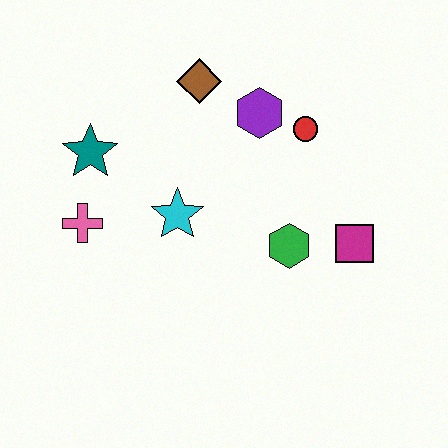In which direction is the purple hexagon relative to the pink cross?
The purple hexagon is to the right of the pink cross.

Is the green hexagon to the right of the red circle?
No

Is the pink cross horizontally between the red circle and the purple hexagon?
No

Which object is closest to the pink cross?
The teal star is closest to the pink cross.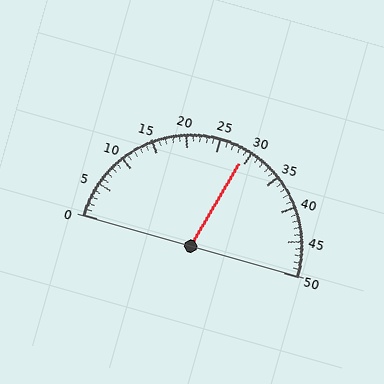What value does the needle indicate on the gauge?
The needle indicates approximately 29.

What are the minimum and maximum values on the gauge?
The gauge ranges from 0 to 50.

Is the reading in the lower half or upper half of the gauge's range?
The reading is in the upper half of the range (0 to 50).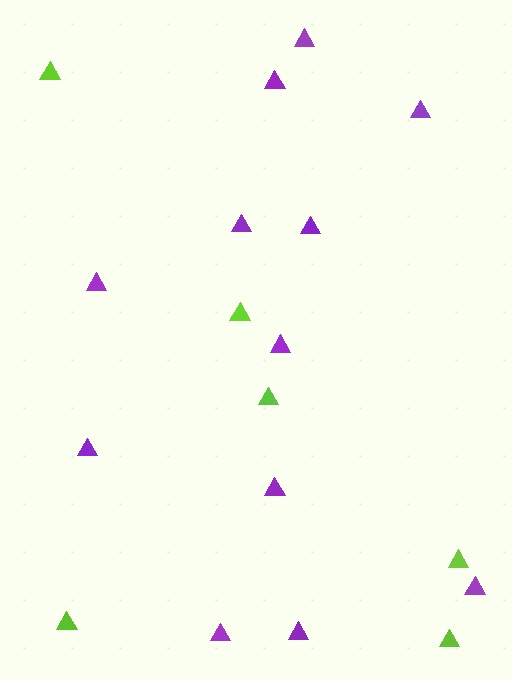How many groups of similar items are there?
There are 2 groups: one group of lime triangles (6) and one group of purple triangles (12).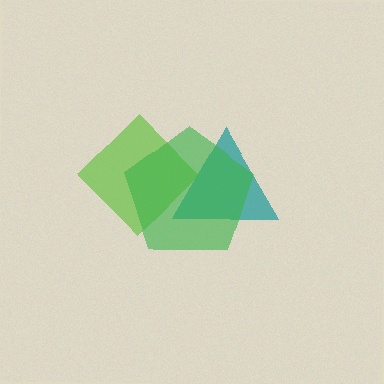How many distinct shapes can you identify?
There are 3 distinct shapes: a teal triangle, a lime diamond, a green pentagon.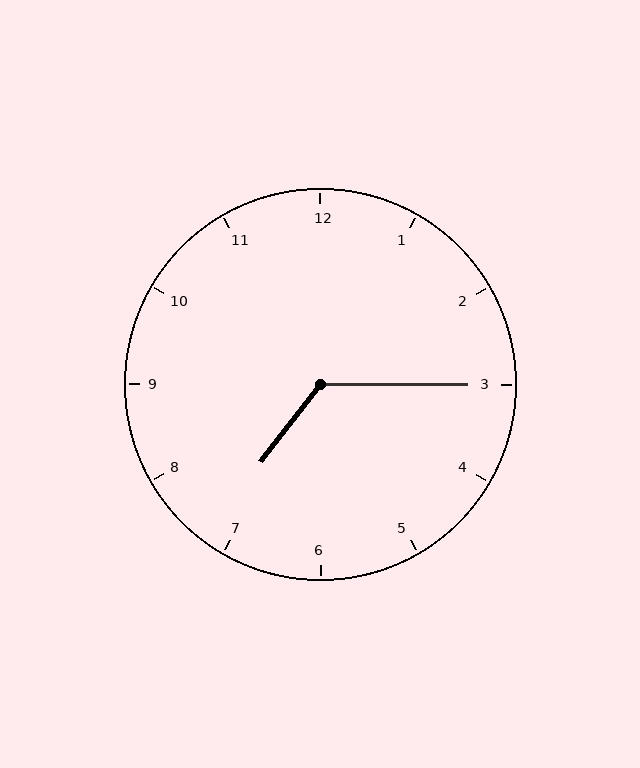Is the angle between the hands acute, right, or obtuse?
It is obtuse.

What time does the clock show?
7:15.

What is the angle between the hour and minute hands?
Approximately 128 degrees.